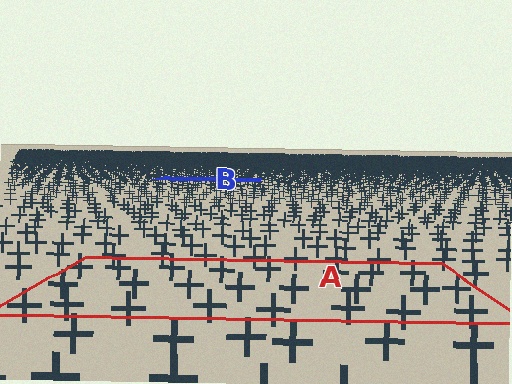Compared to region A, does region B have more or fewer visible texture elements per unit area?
Region B has more texture elements per unit area — they are packed more densely because it is farther away.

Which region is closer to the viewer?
Region A is closer. The texture elements there are larger and more spread out.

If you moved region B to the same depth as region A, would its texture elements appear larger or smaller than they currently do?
They would appear larger. At a closer depth, the same texture elements are projected at a bigger on-screen size.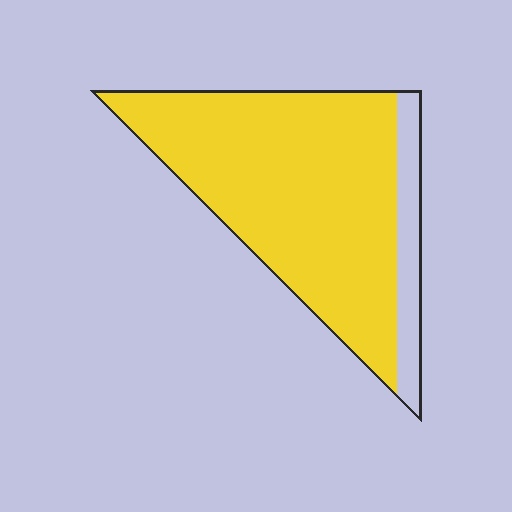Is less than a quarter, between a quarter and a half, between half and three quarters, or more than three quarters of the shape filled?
More than three quarters.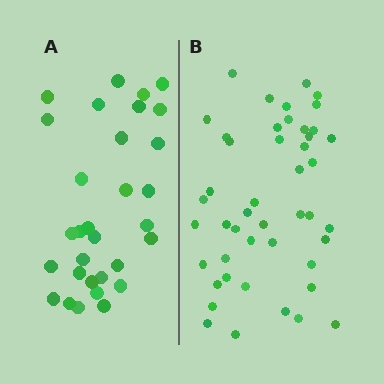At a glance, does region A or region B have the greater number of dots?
Region B (the right region) has more dots.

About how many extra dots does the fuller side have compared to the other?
Region B has approximately 15 more dots than region A.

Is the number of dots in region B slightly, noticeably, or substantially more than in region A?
Region B has substantially more. The ratio is roughly 1.5 to 1.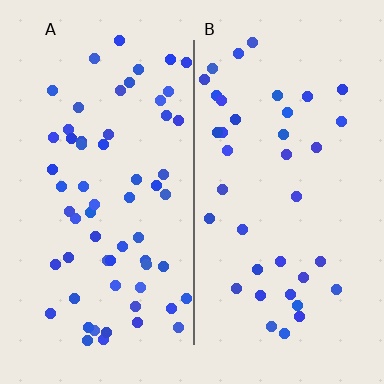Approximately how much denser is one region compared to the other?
Approximately 1.6× — region A over region B.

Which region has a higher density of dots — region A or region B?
A (the left).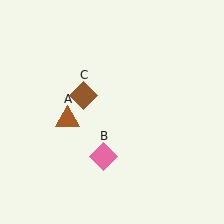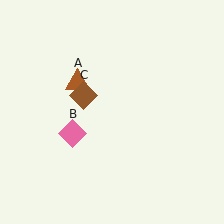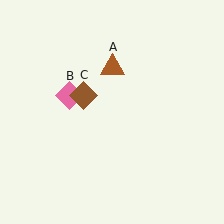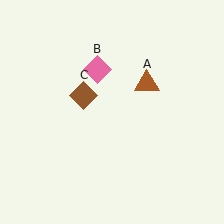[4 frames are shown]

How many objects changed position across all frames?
2 objects changed position: brown triangle (object A), pink diamond (object B).